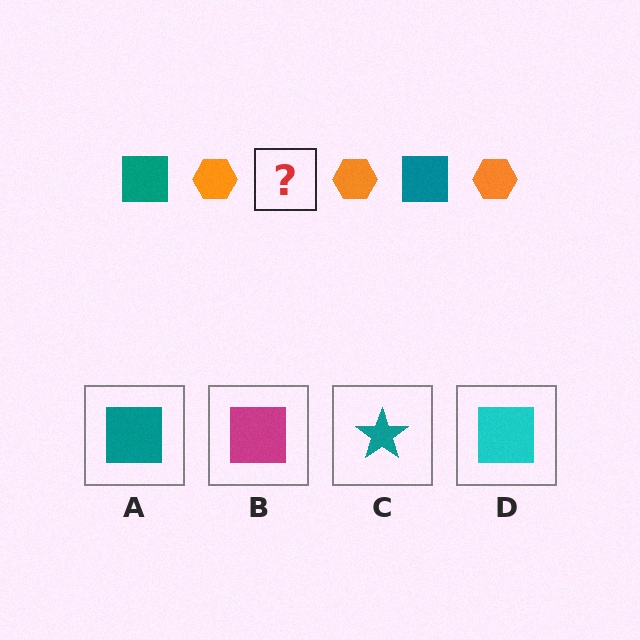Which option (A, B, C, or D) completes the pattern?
A.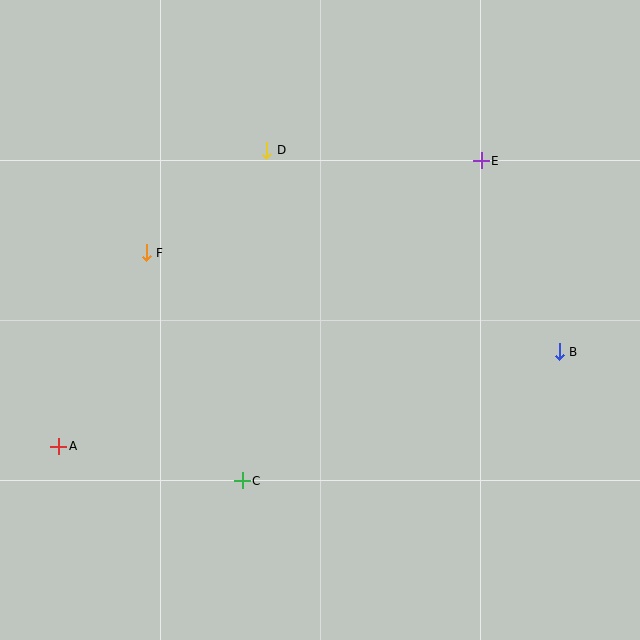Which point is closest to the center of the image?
Point D at (267, 150) is closest to the center.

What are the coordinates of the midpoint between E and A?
The midpoint between E and A is at (270, 304).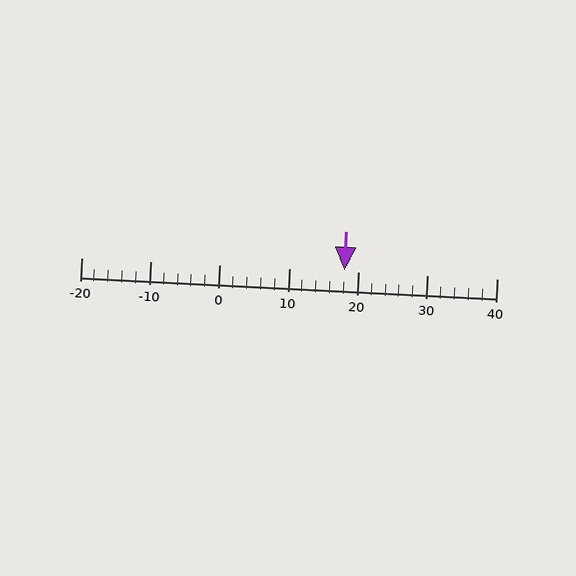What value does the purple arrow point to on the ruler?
The purple arrow points to approximately 18.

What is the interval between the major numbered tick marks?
The major tick marks are spaced 10 units apart.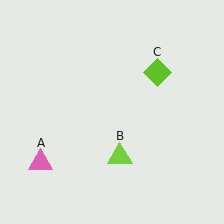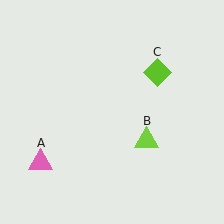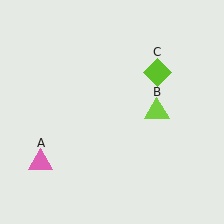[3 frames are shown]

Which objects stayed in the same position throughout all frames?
Pink triangle (object A) and lime diamond (object C) remained stationary.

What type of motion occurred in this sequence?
The lime triangle (object B) rotated counterclockwise around the center of the scene.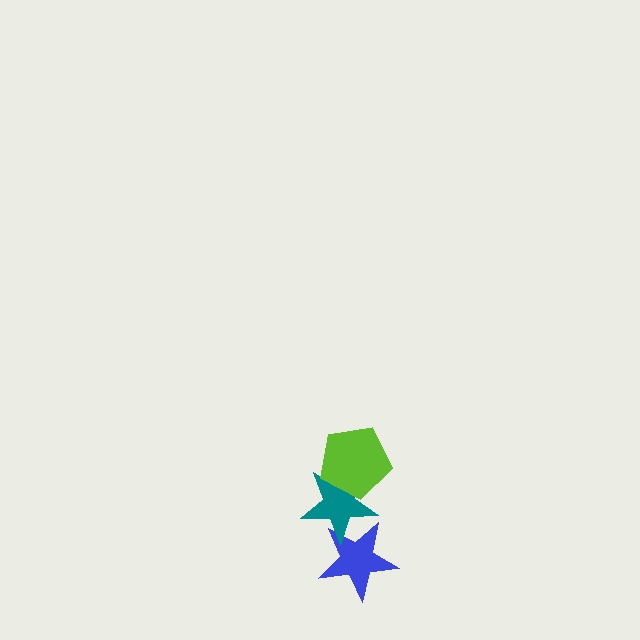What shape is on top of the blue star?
The teal star is on top of the blue star.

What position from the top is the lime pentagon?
The lime pentagon is 1st from the top.